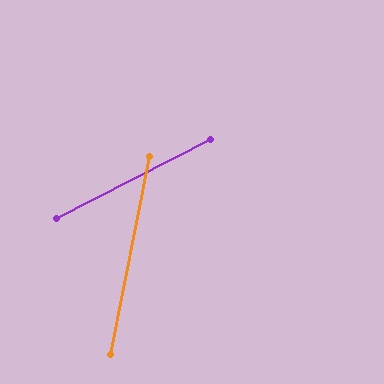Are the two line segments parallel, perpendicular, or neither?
Neither parallel nor perpendicular — they differ by about 52°.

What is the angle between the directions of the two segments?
Approximately 52 degrees.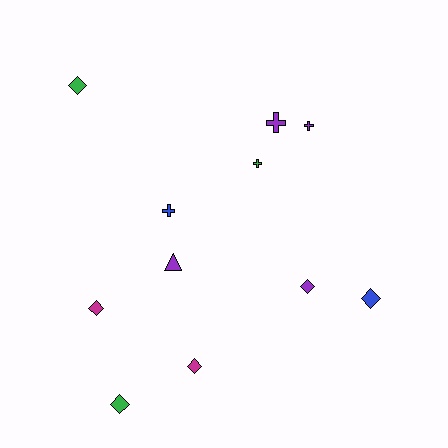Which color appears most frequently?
Purple, with 4 objects.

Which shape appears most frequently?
Diamond, with 6 objects.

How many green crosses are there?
There is 1 green cross.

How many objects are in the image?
There are 11 objects.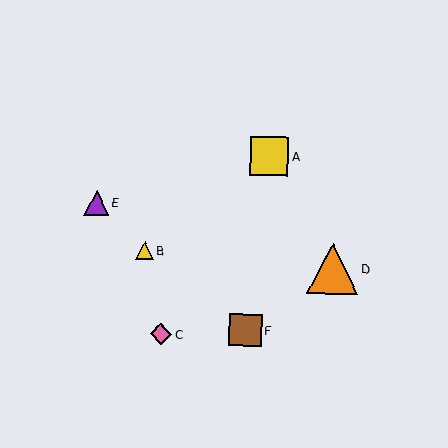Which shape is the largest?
The orange triangle (labeled D) is the largest.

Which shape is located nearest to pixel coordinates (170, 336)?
The pink diamond (labeled C) at (161, 334) is nearest to that location.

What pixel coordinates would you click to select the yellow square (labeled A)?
Click at (269, 156) to select the yellow square A.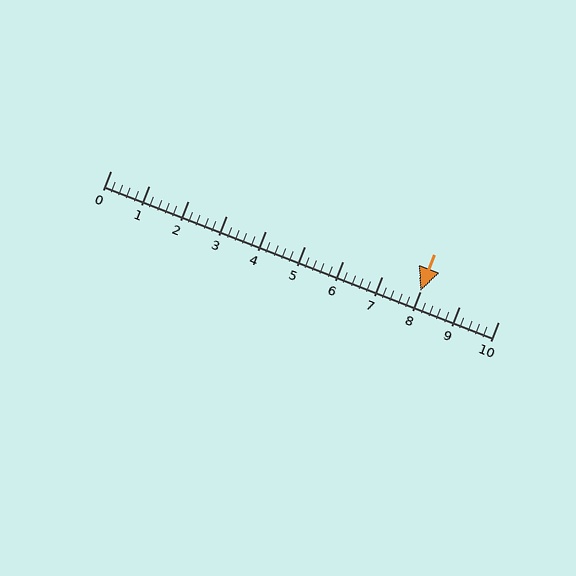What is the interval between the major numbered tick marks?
The major tick marks are spaced 1 units apart.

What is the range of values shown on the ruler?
The ruler shows values from 0 to 10.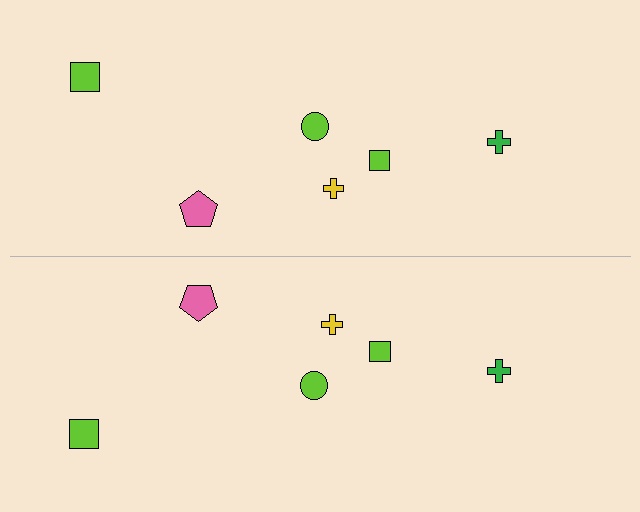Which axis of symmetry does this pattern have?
The pattern has a horizontal axis of symmetry running through the center of the image.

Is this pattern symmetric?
Yes, this pattern has bilateral (reflection) symmetry.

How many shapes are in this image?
There are 12 shapes in this image.